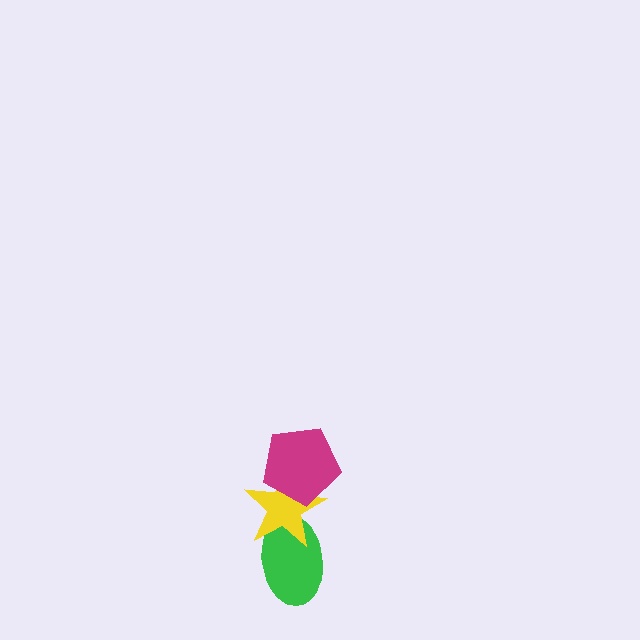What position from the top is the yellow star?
The yellow star is 2nd from the top.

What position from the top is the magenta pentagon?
The magenta pentagon is 1st from the top.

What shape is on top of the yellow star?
The magenta pentagon is on top of the yellow star.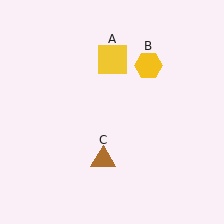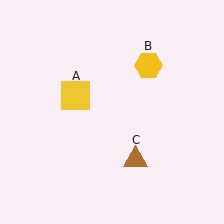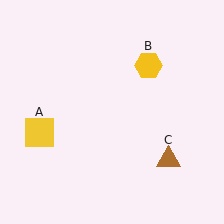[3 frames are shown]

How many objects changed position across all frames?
2 objects changed position: yellow square (object A), brown triangle (object C).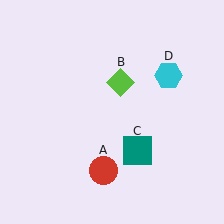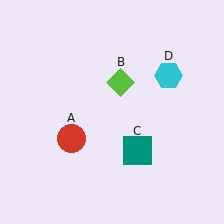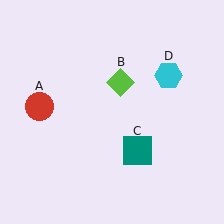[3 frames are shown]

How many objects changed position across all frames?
1 object changed position: red circle (object A).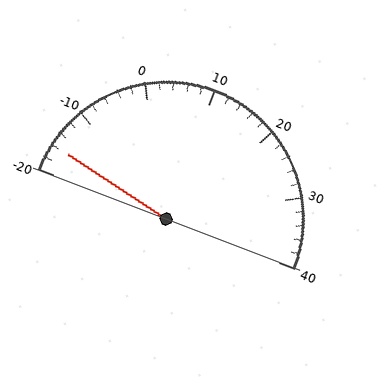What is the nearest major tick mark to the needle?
The nearest major tick mark is -20.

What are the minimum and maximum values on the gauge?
The gauge ranges from -20 to 40.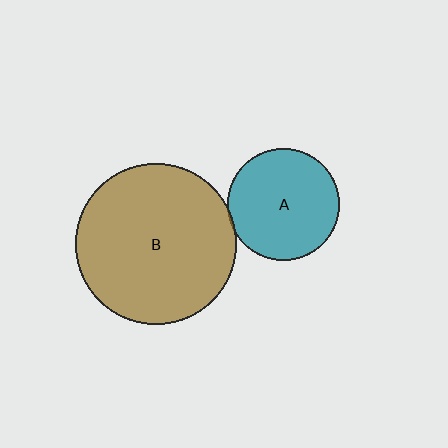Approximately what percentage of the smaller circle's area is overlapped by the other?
Approximately 5%.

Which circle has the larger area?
Circle B (brown).